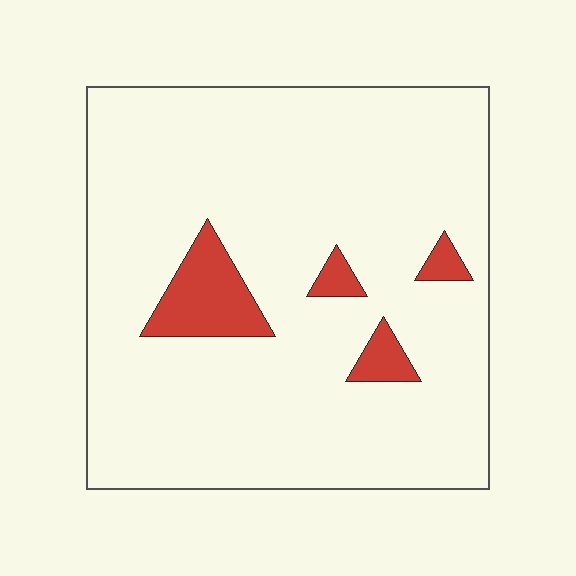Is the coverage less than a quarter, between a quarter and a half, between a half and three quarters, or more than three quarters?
Less than a quarter.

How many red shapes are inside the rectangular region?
4.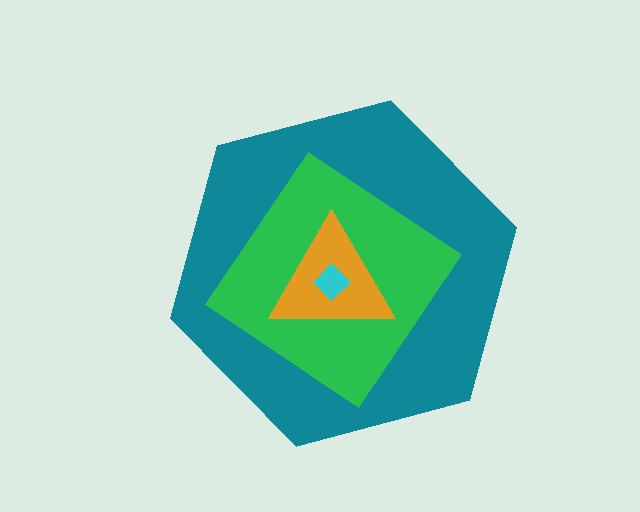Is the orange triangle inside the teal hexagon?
Yes.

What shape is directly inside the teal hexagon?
The green diamond.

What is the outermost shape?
The teal hexagon.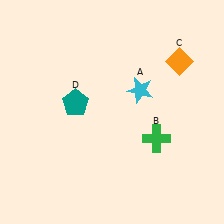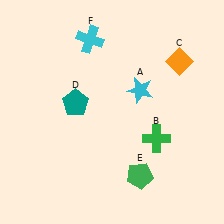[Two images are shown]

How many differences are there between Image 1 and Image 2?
There are 2 differences between the two images.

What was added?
A green pentagon (E), a cyan cross (F) were added in Image 2.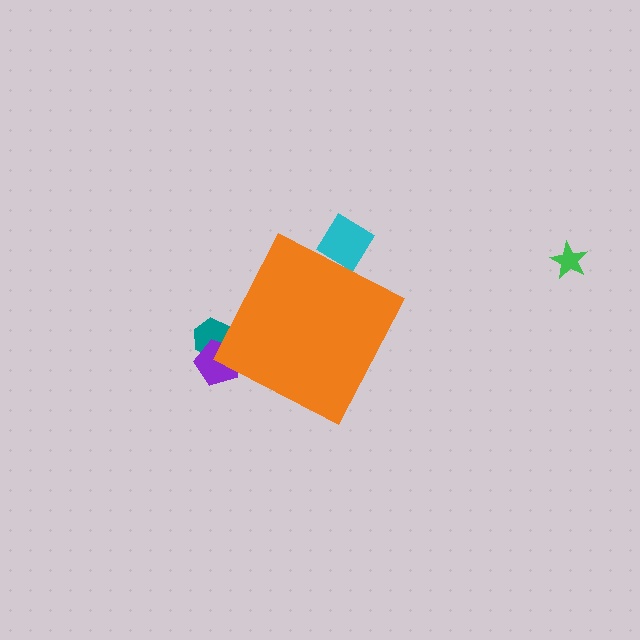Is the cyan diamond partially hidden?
Yes, the cyan diamond is partially hidden behind the orange diamond.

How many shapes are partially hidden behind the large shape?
3 shapes are partially hidden.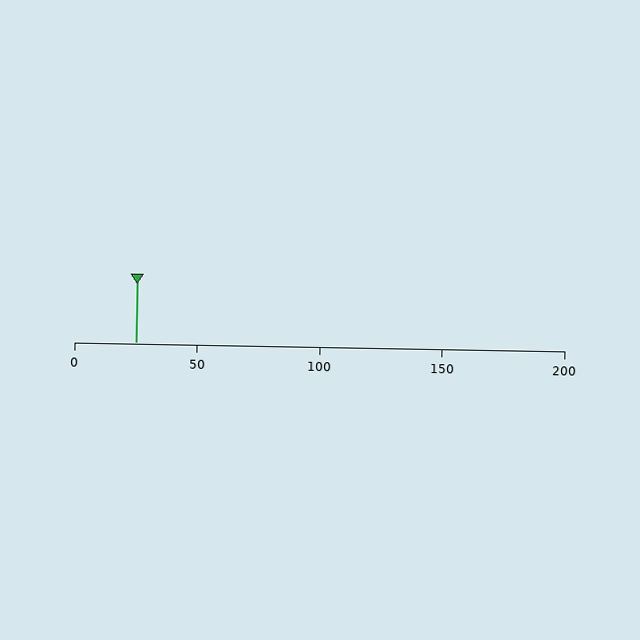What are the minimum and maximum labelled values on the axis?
The axis runs from 0 to 200.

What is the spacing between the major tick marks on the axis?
The major ticks are spaced 50 apart.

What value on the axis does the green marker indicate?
The marker indicates approximately 25.